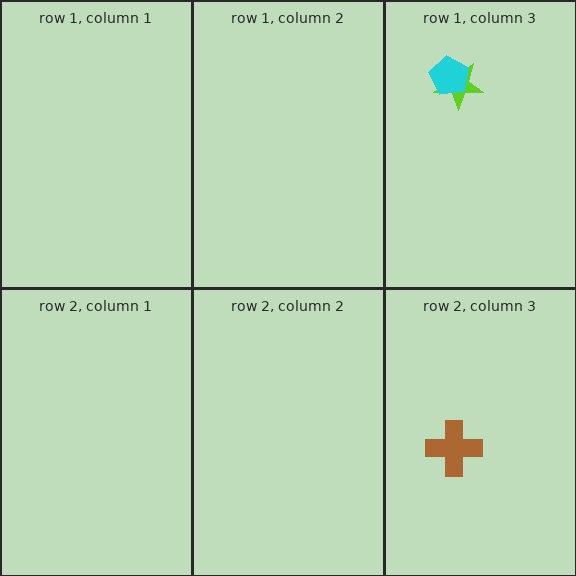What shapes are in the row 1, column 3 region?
The lime star, the cyan pentagon.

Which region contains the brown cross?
The row 2, column 3 region.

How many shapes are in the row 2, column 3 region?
1.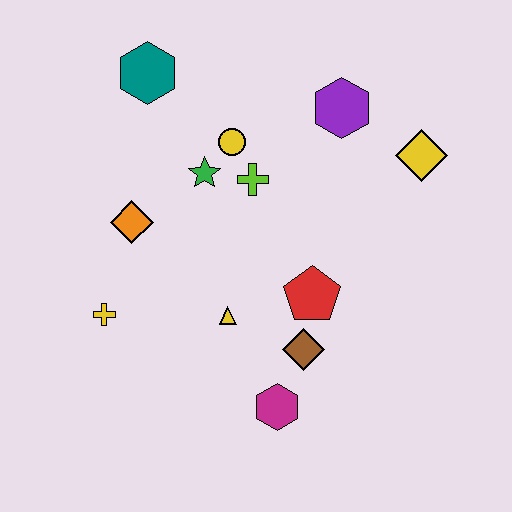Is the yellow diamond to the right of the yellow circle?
Yes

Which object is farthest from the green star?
The magenta hexagon is farthest from the green star.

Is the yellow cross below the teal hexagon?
Yes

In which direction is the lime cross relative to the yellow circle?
The lime cross is below the yellow circle.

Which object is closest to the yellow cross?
The orange diamond is closest to the yellow cross.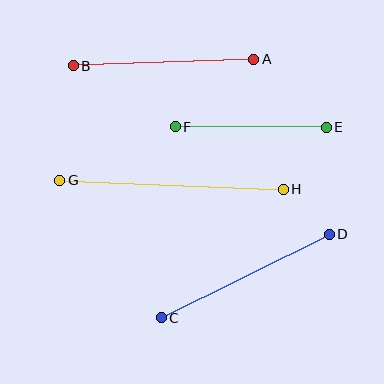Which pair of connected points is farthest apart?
Points G and H are farthest apart.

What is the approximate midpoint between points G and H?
The midpoint is at approximately (172, 185) pixels.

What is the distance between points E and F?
The distance is approximately 151 pixels.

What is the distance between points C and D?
The distance is approximately 187 pixels.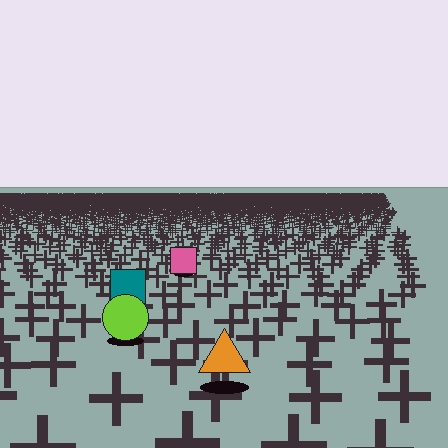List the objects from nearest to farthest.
From nearest to farthest: the orange triangle, the lime circle, the teal square, the pink square.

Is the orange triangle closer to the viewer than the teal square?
Yes. The orange triangle is closer — you can tell from the texture gradient: the ground texture is coarser near it.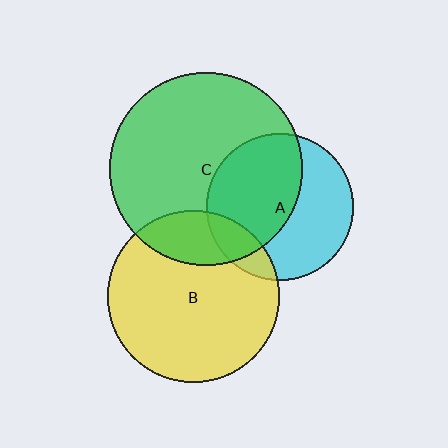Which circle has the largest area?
Circle C (green).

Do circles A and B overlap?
Yes.